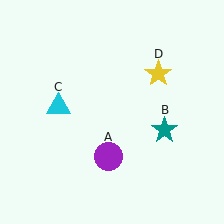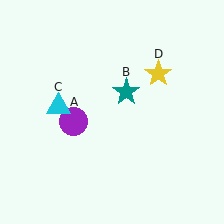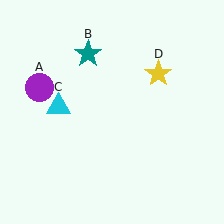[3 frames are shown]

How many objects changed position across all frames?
2 objects changed position: purple circle (object A), teal star (object B).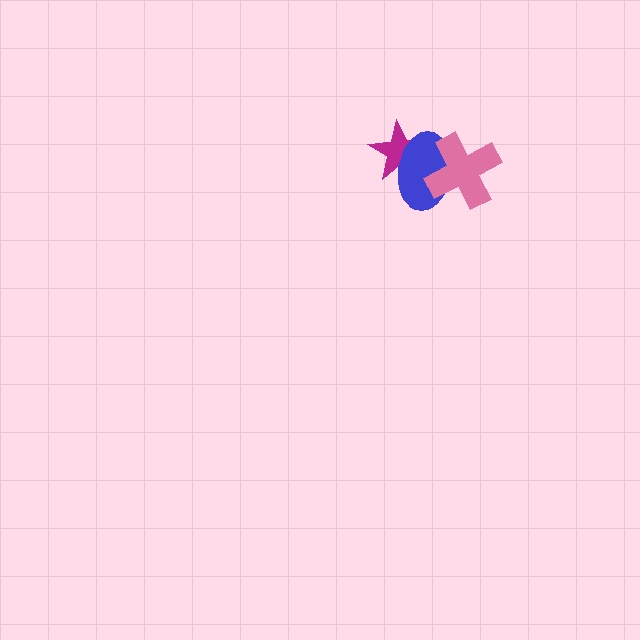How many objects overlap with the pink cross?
1 object overlaps with the pink cross.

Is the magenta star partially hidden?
Yes, it is partially covered by another shape.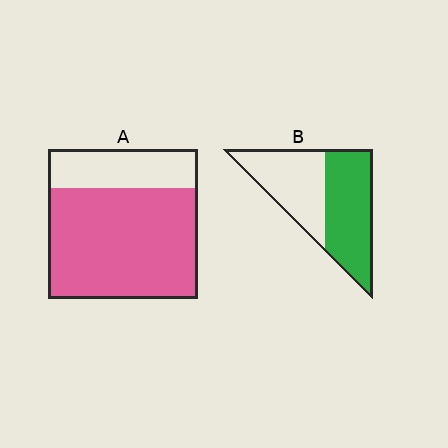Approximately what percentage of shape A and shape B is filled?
A is approximately 75% and B is approximately 55%.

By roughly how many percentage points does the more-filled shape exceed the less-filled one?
By roughly 20 percentage points (A over B).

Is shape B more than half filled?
Roughly half.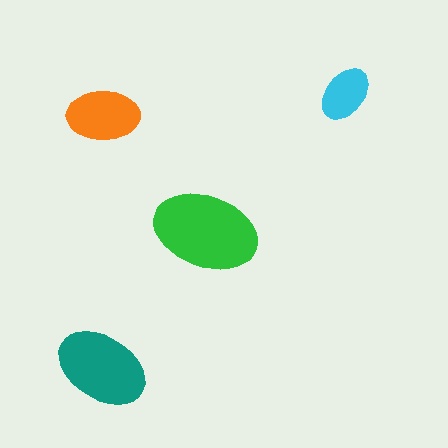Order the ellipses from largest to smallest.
the green one, the teal one, the orange one, the cyan one.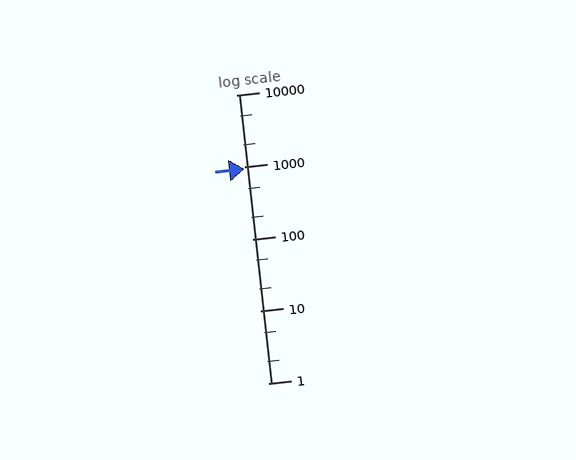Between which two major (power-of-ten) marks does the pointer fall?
The pointer is between 100 and 1000.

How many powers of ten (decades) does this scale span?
The scale spans 4 decades, from 1 to 10000.